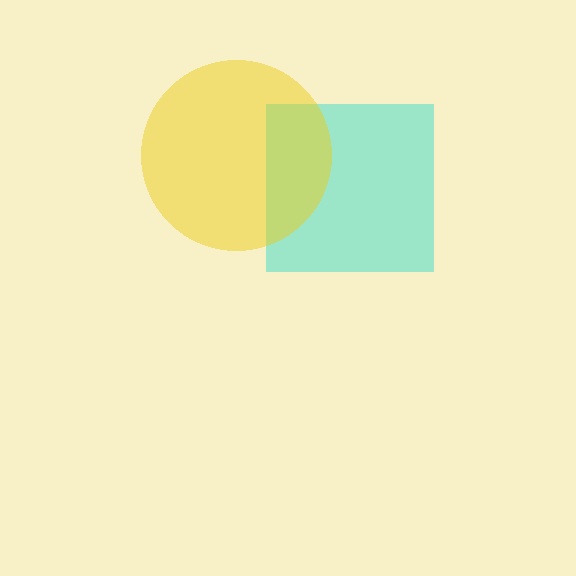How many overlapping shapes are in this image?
There are 2 overlapping shapes in the image.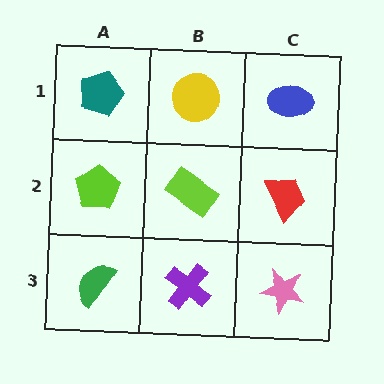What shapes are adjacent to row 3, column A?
A lime pentagon (row 2, column A), a purple cross (row 3, column B).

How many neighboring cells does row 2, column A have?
3.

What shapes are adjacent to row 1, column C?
A red trapezoid (row 2, column C), a yellow circle (row 1, column B).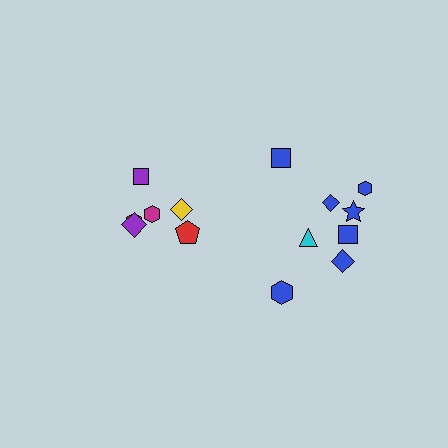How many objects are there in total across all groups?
There are 14 objects.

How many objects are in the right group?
There are 8 objects.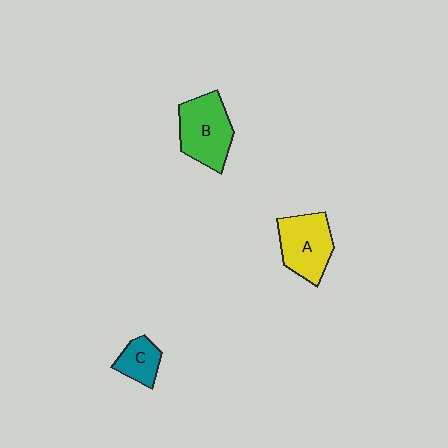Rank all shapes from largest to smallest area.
From largest to smallest: B (green), A (yellow), C (teal).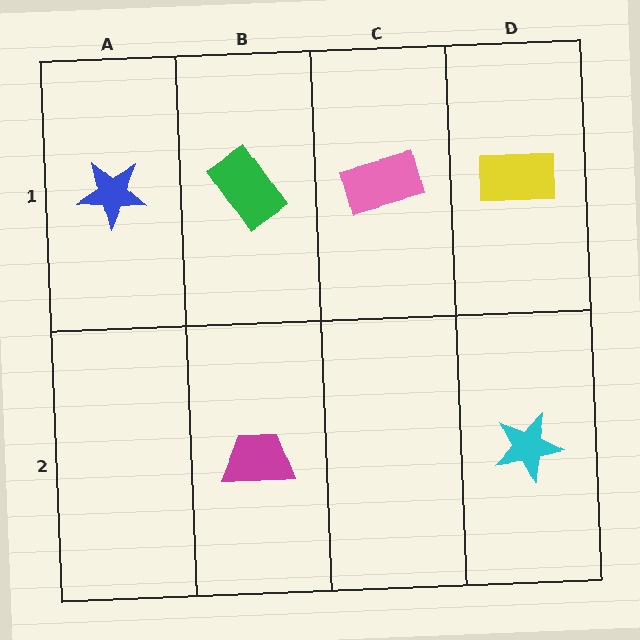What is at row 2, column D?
A cyan star.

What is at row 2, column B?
A magenta trapezoid.